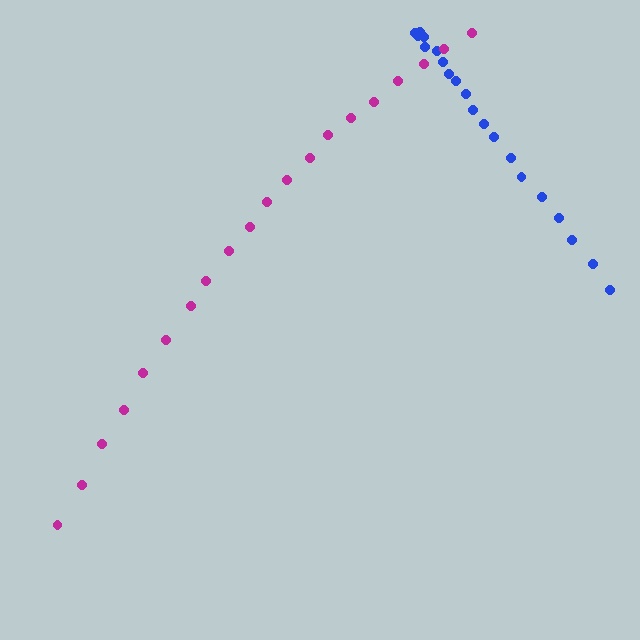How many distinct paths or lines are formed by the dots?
There are 2 distinct paths.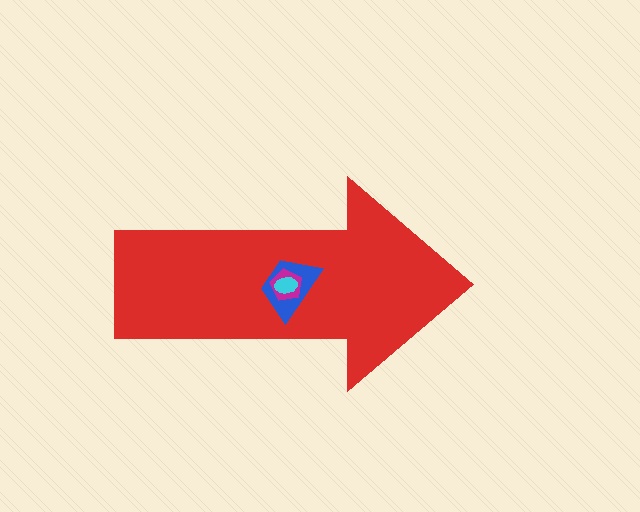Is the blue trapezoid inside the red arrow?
Yes.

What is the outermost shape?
The red arrow.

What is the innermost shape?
The cyan ellipse.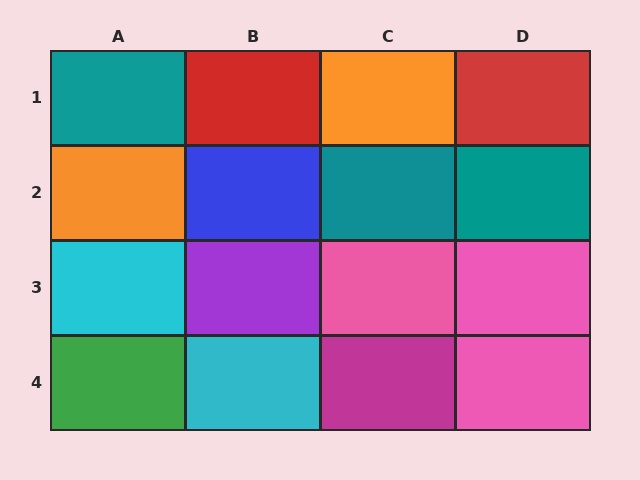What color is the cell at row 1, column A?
Teal.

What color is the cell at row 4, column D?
Pink.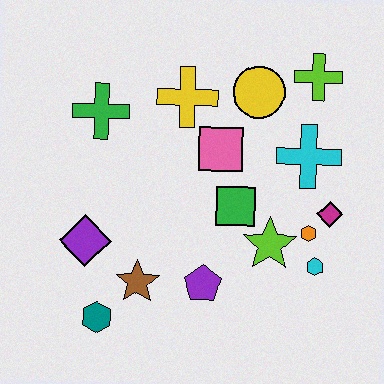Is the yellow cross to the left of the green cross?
No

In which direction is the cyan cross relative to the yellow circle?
The cyan cross is below the yellow circle.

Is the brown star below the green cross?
Yes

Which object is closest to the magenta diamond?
The orange hexagon is closest to the magenta diamond.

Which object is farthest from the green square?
The teal hexagon is farthest from the green square.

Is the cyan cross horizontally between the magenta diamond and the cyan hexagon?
No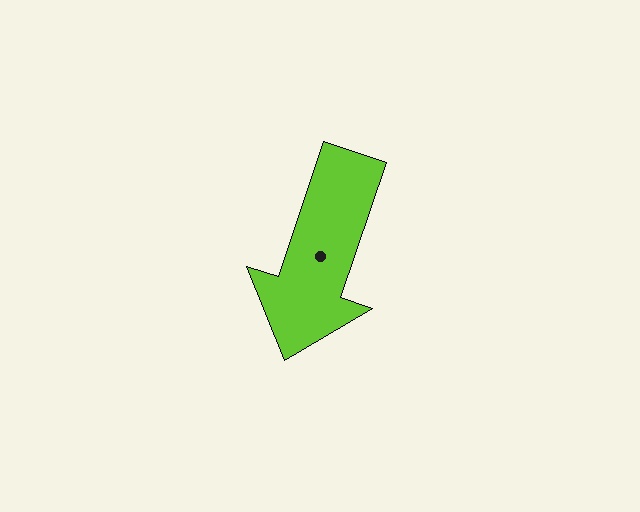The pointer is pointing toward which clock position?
Roughly 7 o'clock.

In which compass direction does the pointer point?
South.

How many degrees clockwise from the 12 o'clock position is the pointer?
Approximately 199 degrees.